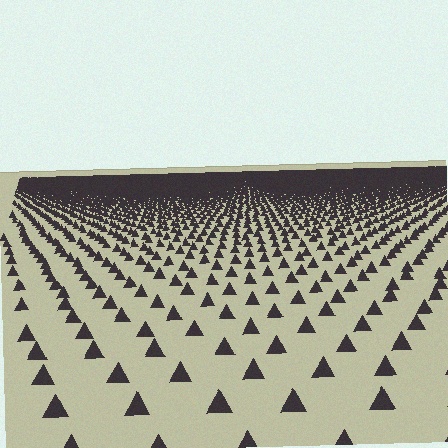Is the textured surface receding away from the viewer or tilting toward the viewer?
The surface is receding away from the viewer. Texture elements get smaller and denser toward the top.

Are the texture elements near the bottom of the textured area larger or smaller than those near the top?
Larger. Near the bottom, elements are closer to the viewer and appear at a bigger on-screen size.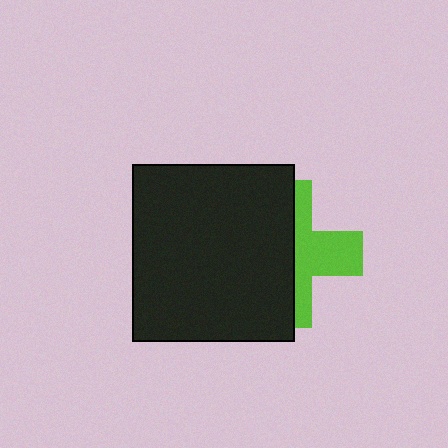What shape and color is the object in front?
The object in front is a black rectangle.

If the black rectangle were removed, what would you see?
You would see the complete lime cross.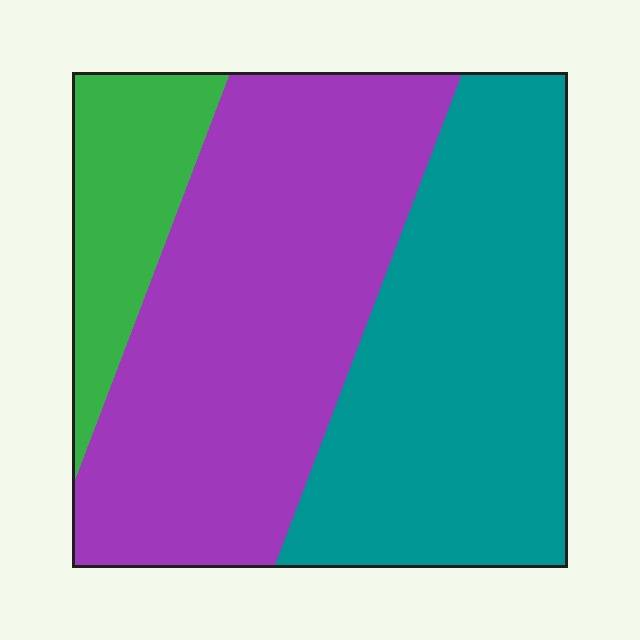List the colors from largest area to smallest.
From largest to smallest: purple, teal, green.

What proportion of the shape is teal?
Teal covers around 40% of the shape.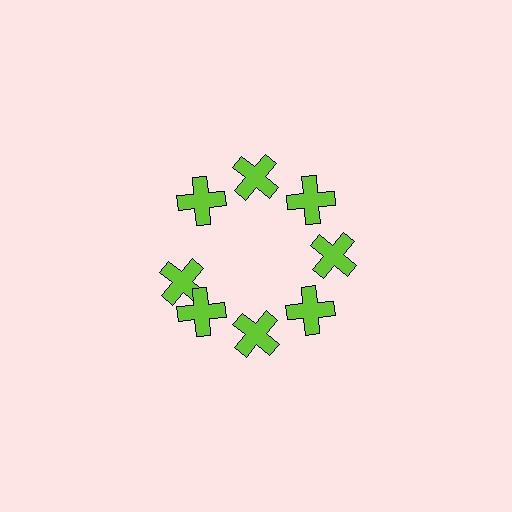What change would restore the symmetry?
The symmetry would be restored by rotating it back into even spacing with its neighbors so that all 8 crosses sit at equal angles and equal distance from the center.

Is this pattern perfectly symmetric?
No. The 8 lime crosses are arranged in a ring, but one element near the 9 o'clock position is rotated out of alignment along the ring, breaking the 8-fold rotational symmetry.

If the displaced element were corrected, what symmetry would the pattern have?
It would have 8-fold rotational symmetry — the pattern would map onto itself every 45 degrees.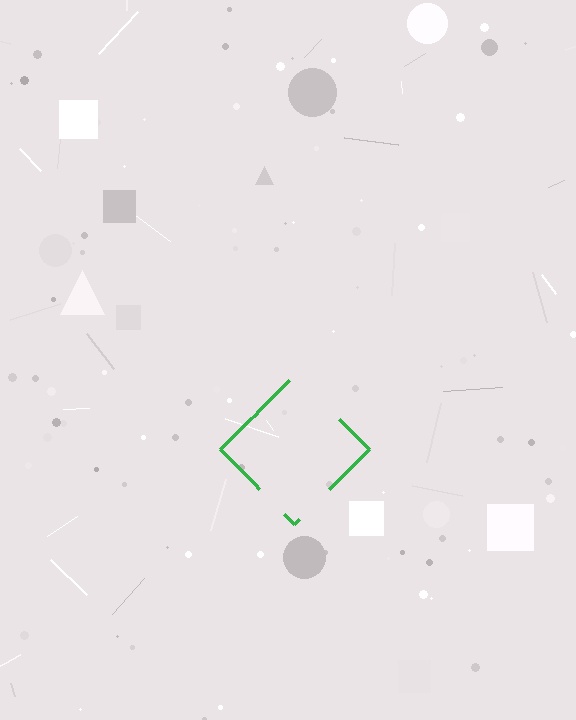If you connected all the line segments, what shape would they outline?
They would outline a diamond.